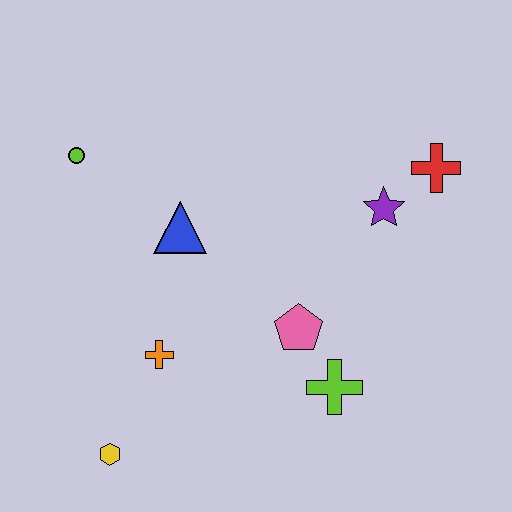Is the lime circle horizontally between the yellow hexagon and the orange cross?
No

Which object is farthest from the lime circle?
The red cross is farthest from the lime circle.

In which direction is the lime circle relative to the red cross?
The lime circle is to the left of the red cross.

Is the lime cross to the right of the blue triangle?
Yes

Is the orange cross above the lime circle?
No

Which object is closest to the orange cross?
The yellow hexagon is closest to the orange cross.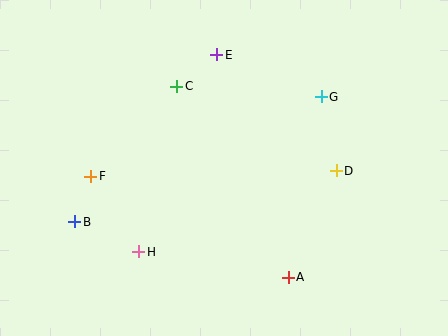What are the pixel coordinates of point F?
Point F is at (91, 176).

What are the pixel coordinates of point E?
Point E is at (217, 55).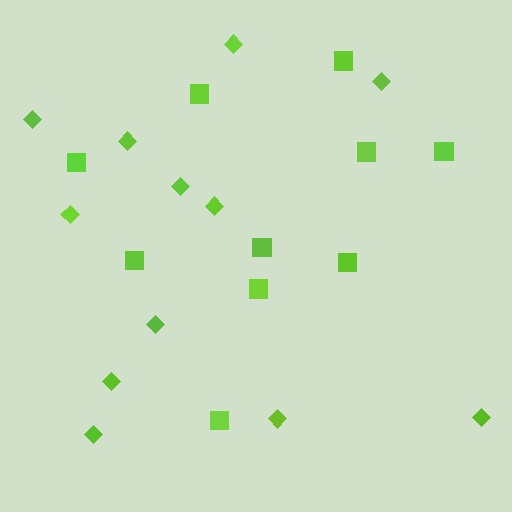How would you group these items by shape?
There are 2 groups: one group of squares (10) and one group of diamonds (12).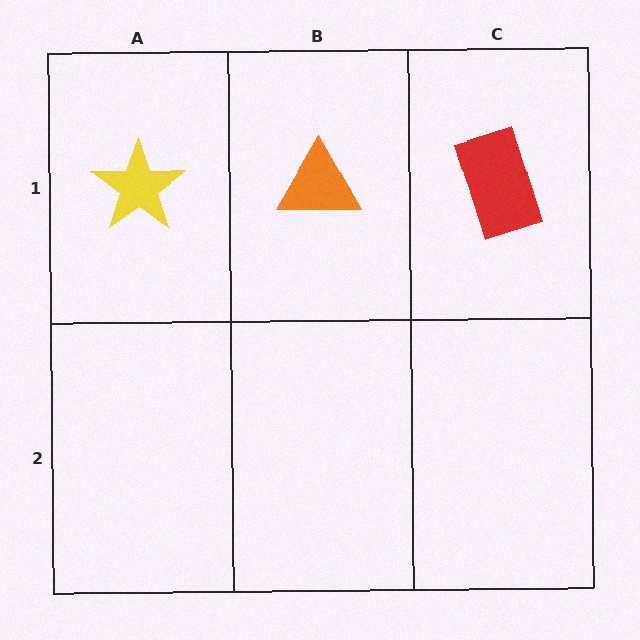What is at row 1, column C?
A red rectangle.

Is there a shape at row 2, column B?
No, that cell is empty.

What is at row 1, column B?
An orange triangle.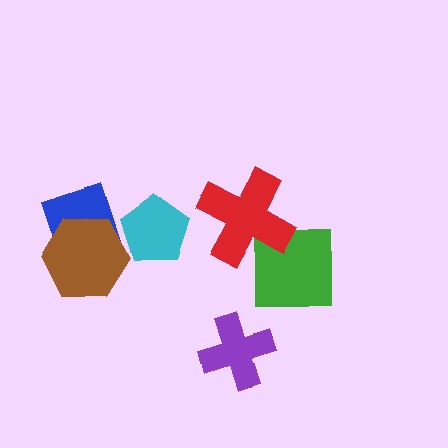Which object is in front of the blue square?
The brown hexagon is in front of the blue square.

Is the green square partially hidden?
Yes, it is partially covered by another shape.